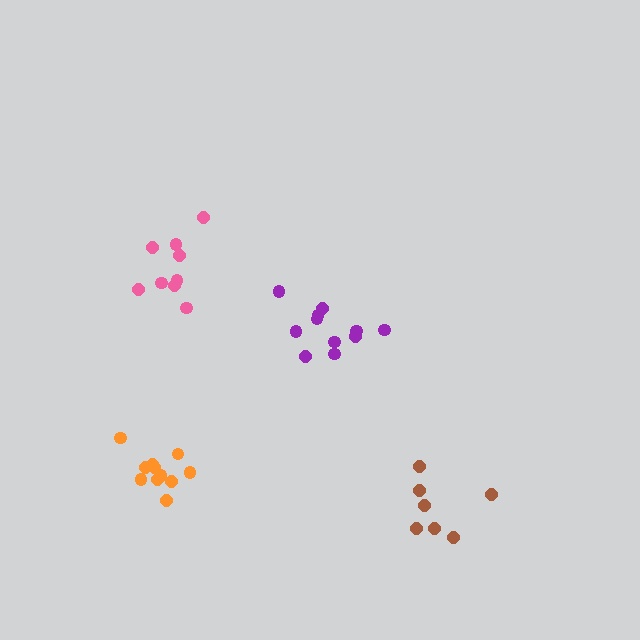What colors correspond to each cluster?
The clusters are colored: purple, brown, orange, pink.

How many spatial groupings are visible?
There are 4 spatial groupings.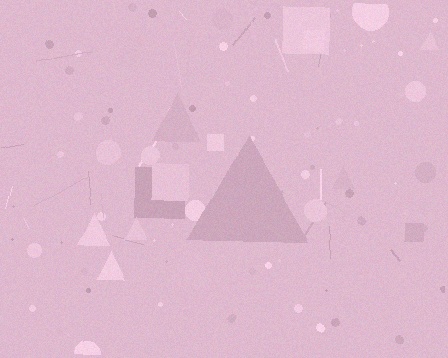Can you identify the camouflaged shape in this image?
The camouflaged shape is a triangle.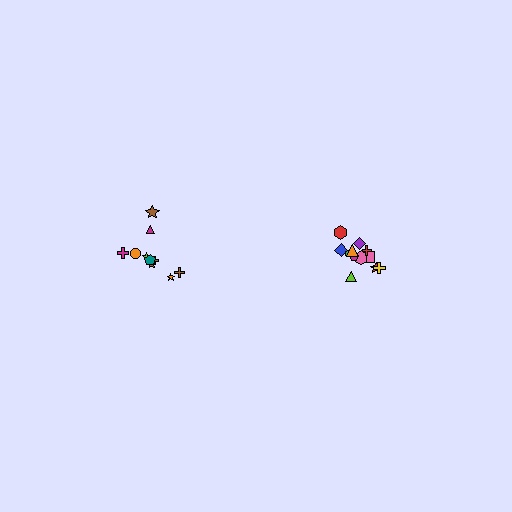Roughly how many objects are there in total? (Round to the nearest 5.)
Roughly 20 objects in total.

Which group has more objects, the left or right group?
The right group.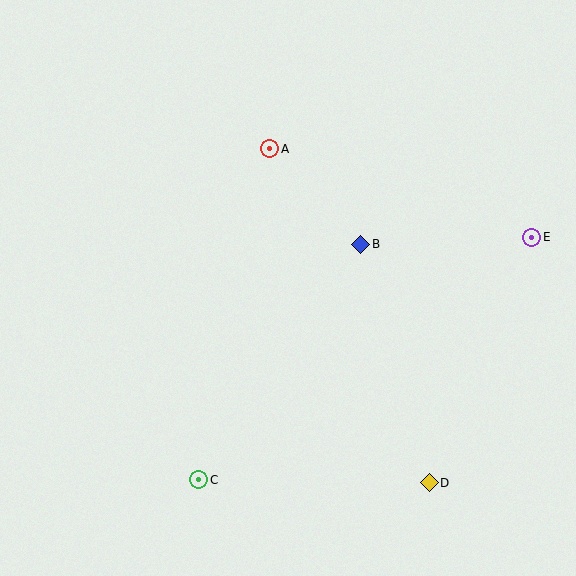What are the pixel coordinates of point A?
Point A is at (270, 149).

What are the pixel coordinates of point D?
Point D is at (429, 483).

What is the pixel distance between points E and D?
The distance between E and D is 266 pixels.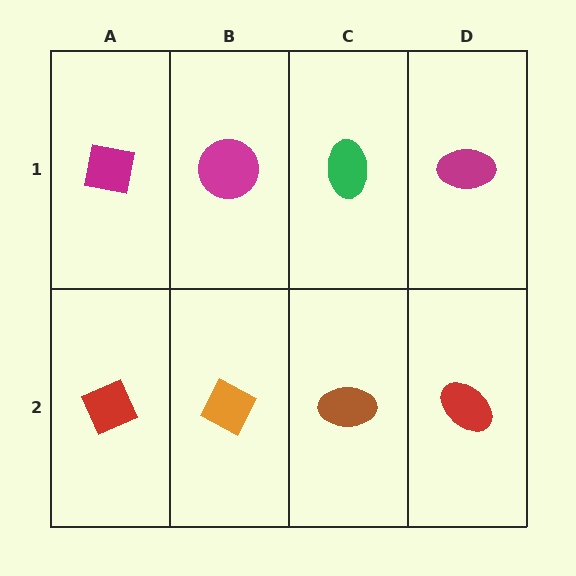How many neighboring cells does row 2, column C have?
3.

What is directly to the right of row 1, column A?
A magenta circle.